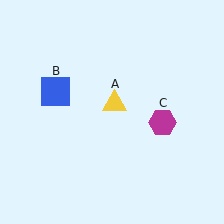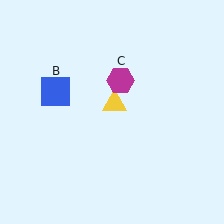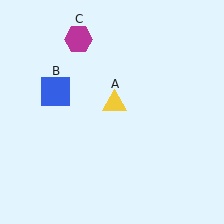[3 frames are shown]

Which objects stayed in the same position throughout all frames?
Yellow triangle (object A) and blue square (object B) remained stationary.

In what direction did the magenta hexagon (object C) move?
The magenta hexagon (object C) moved up and to the left.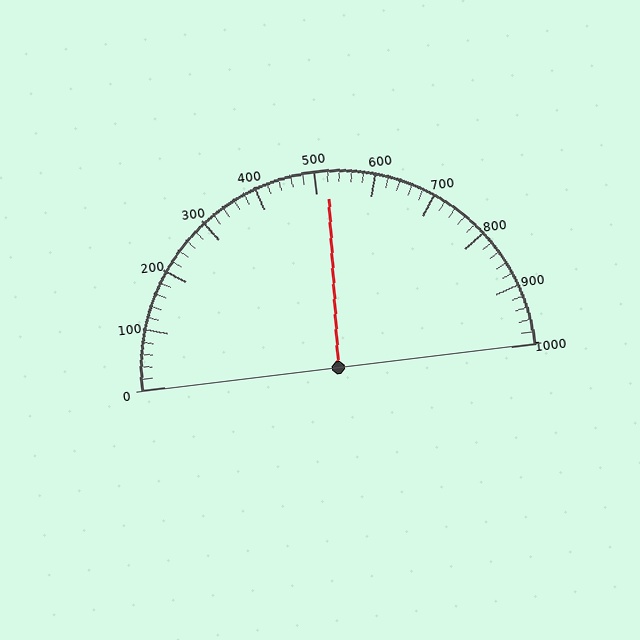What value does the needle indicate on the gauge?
The needle indicates approximately 520.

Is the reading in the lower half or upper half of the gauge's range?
The reading is in the upper half of the range (0 to 1000).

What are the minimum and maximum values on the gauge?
The gauge ranges from 0 to 1000.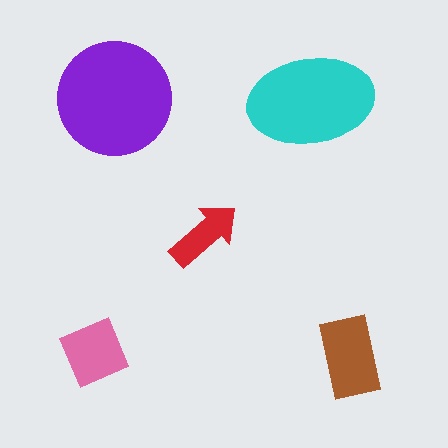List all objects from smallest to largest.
The red arrow, the pink diamond, the brown rectangle, the cyan ellipse, the purple circle.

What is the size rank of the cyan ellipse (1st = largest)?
2nd.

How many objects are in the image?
There are 5 objects in the image.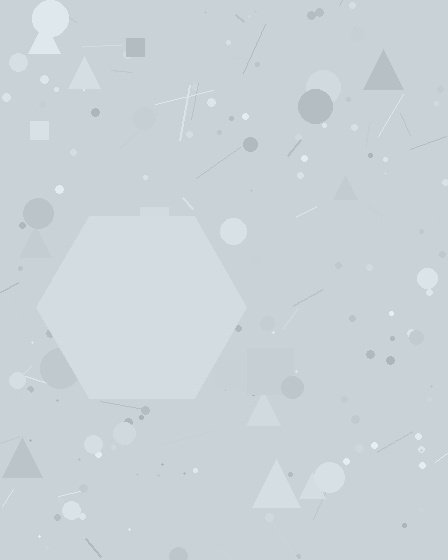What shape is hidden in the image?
A hexagon is hidden in the image.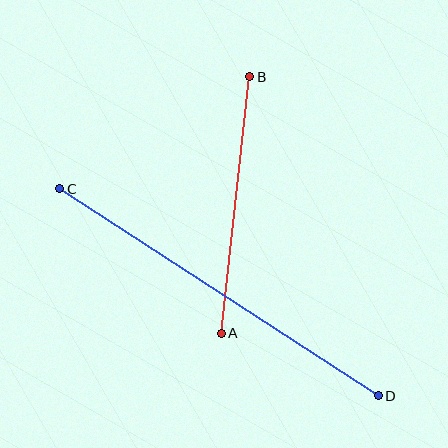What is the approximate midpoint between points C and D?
The midpoint is at approximately (219, 292) pixels.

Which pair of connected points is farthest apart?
Points C and D are farthest apart.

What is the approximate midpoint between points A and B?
The midpoint is at approximately (236, 205) pixels.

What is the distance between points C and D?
The distance is approximately 380 pixels.